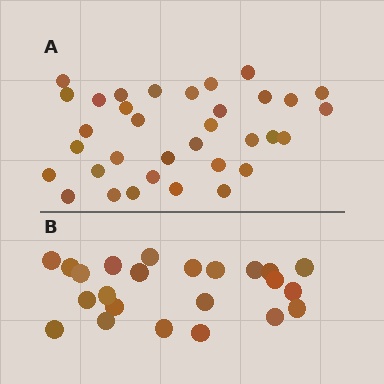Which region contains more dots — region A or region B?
Region A (the top region) has more dots.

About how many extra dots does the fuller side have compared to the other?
Region A has roughly 12 or so more dots than region B.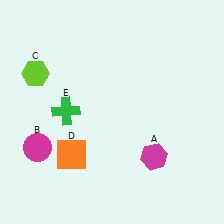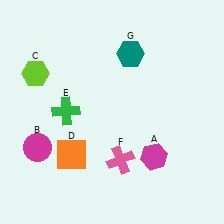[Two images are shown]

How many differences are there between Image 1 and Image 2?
There are 2 differences between the two images.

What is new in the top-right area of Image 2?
A teal hexagon (G) was added in the top-right area of Image 2.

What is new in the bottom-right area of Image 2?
A pink cross (F) was added in the bottom-right area of Image 2.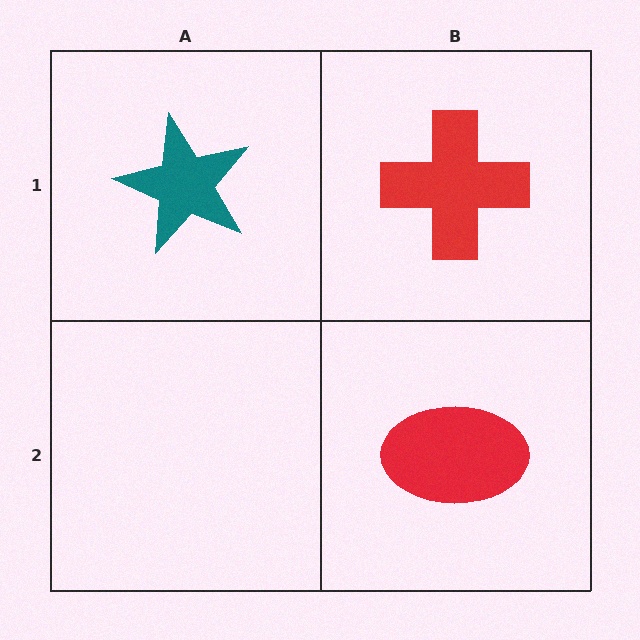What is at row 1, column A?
A teal star.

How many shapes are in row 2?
1 shape.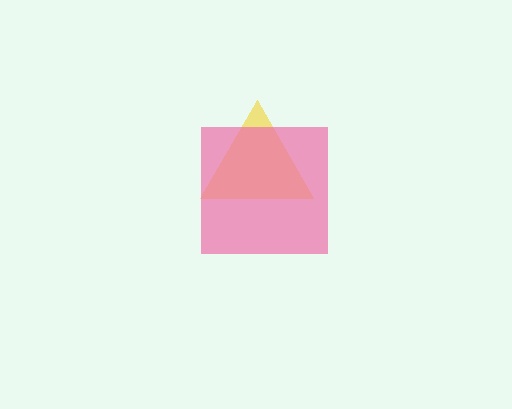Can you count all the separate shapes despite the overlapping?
Yes, there are 2 separate shapes.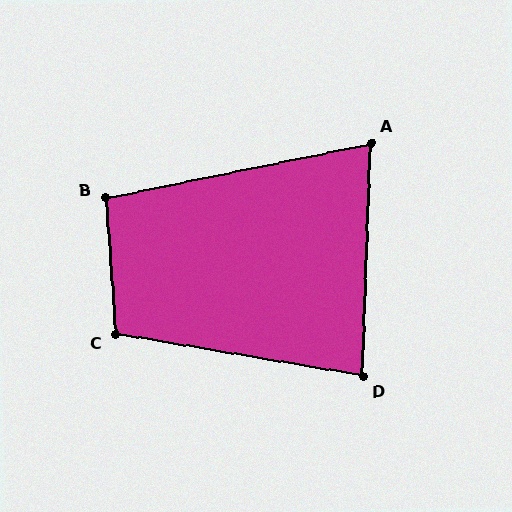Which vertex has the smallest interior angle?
A, at approximately 76 degrees.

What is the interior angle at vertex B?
Approximately 98 degrees (obtuse).